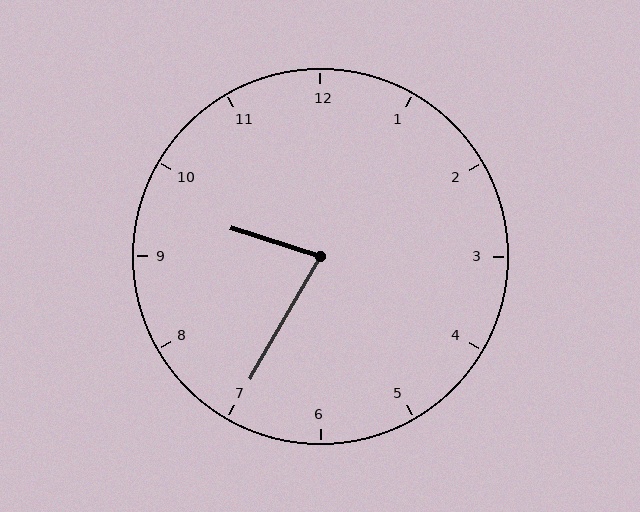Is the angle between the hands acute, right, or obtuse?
It is acute.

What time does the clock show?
9:35.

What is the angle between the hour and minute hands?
Approximately 78 degrees.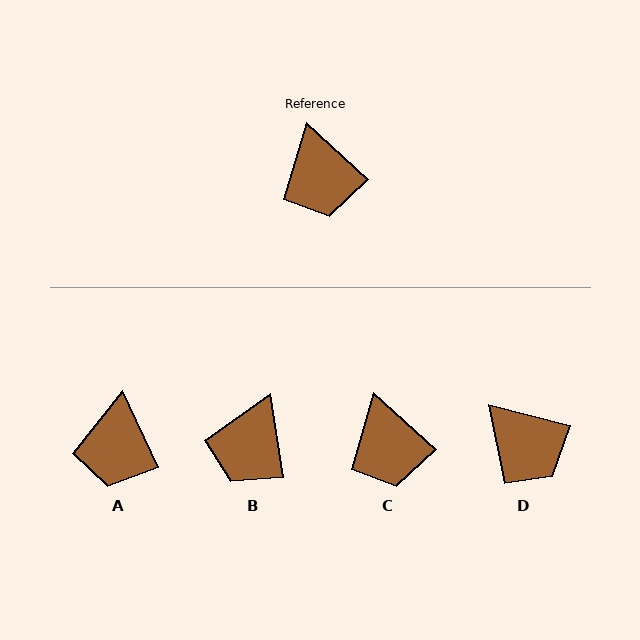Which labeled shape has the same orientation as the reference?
C.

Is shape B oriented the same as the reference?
No, it is off by about 38 degrees.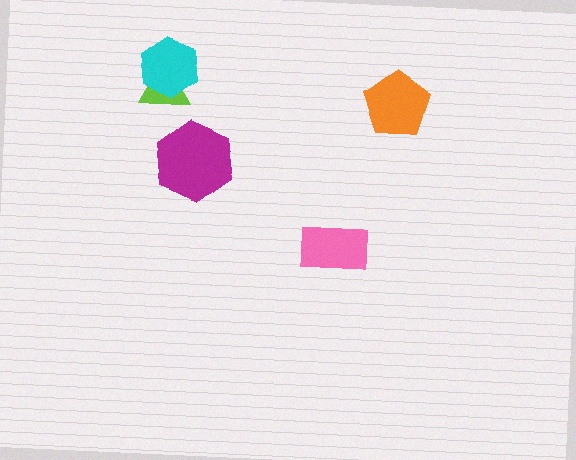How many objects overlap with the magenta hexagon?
0 objects overlap with the magenta hexagon.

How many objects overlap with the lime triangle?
1 object overlaps with the lime triangle.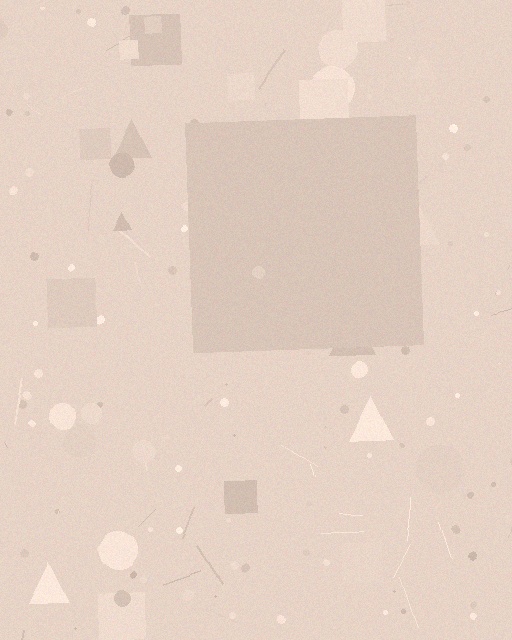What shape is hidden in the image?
A square is hidden in the image.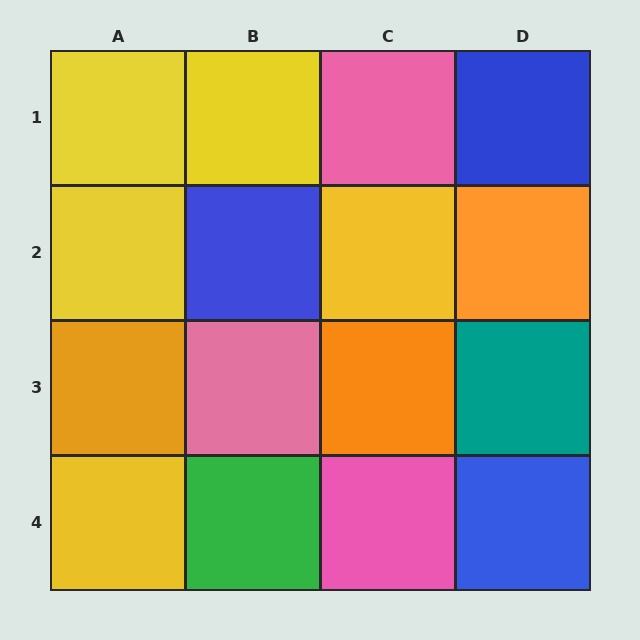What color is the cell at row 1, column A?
Yellow.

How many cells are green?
1 cell is green.